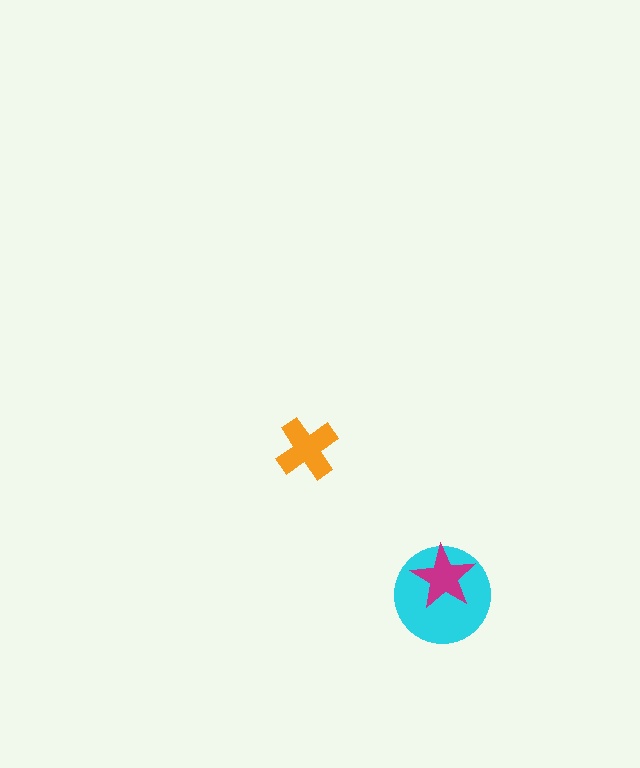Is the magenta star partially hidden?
No, no other shape covers it.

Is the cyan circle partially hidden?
Yes, it is partially covered by another shape.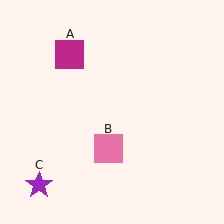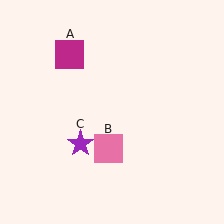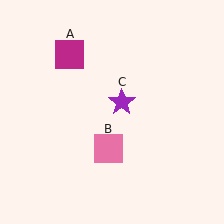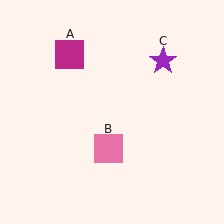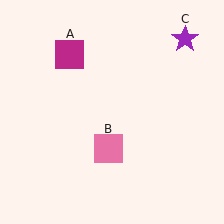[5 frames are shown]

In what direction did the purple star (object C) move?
The purple star (object C) moved up and to the right.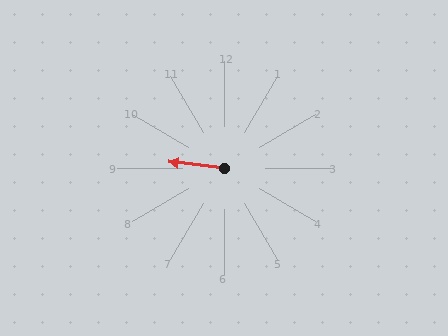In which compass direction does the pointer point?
West.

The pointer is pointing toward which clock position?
Roughly 9 o'clock.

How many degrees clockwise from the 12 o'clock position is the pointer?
Approximately 276 degrees.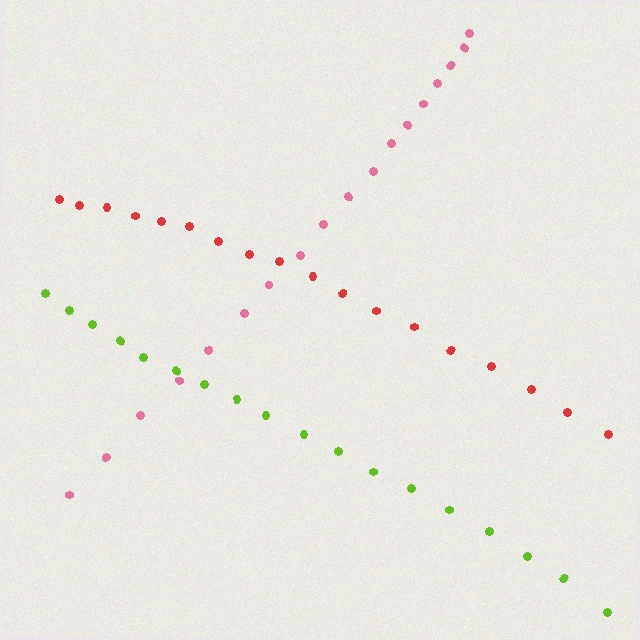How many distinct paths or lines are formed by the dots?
There are 3 distinct paths.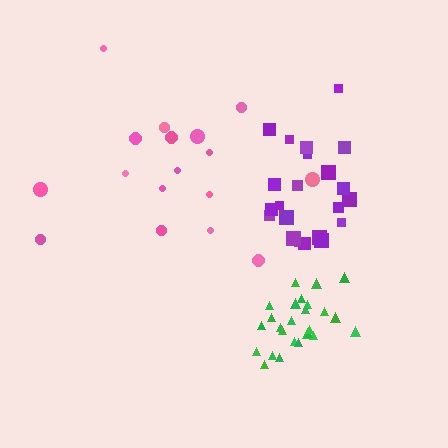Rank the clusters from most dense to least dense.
green, purple, pink.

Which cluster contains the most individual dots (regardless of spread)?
Green (26).